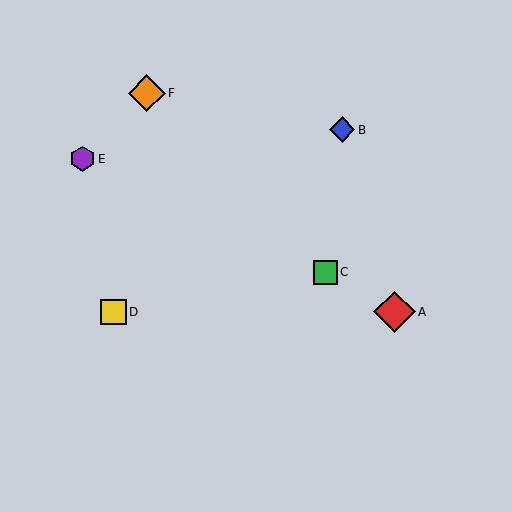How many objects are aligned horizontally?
2 objects (A, D) are aligned horizontally.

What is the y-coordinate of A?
Object A is at y≈312.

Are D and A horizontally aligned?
Yes, both are at y≈312.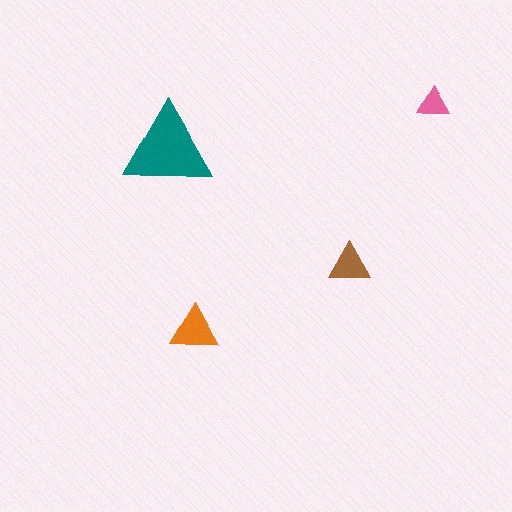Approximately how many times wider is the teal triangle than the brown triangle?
About 2 times wider.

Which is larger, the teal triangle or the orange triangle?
The teal one.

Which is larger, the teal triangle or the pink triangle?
The teal one.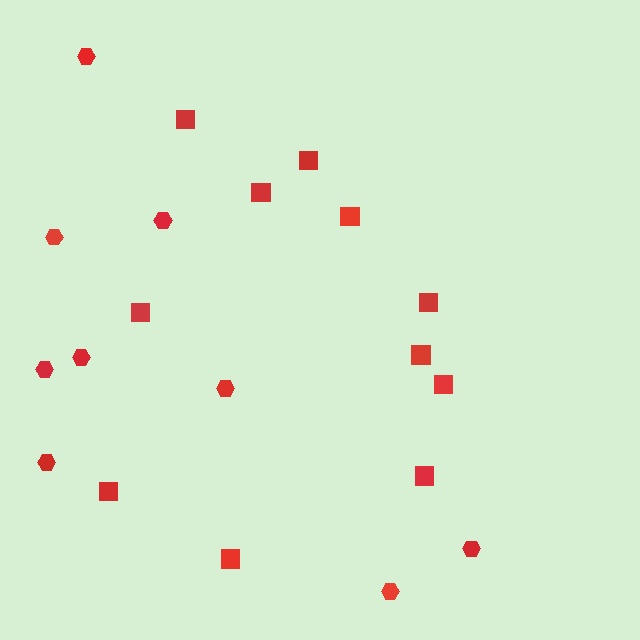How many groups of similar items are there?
There are 2 groups: one group of hexagons (9) and one group of squares (11).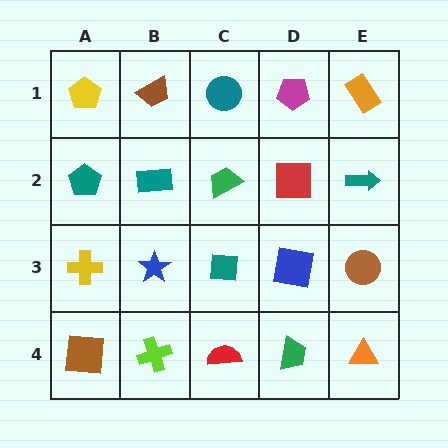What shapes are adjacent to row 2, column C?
A teal circle (row 1, column C), a teal square (row 3, column C), a teal rectangle (row 2, column B), a red square (row 2, column D).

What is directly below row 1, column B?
A teal rectangle.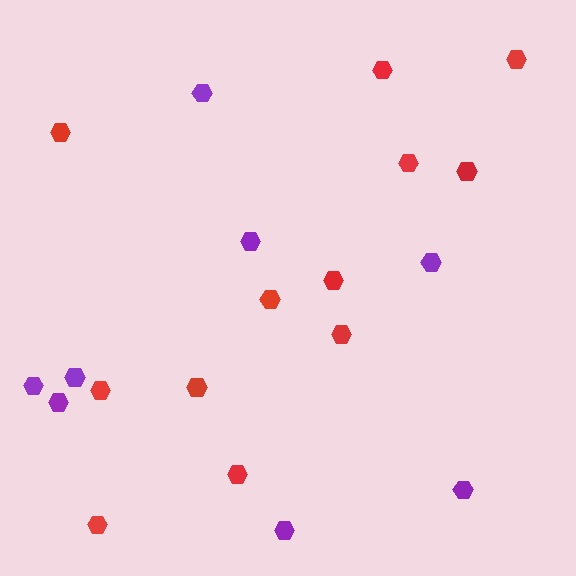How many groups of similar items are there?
There are 2 groups: one group of red hexagons (12) and one group of purple hexagons (8).